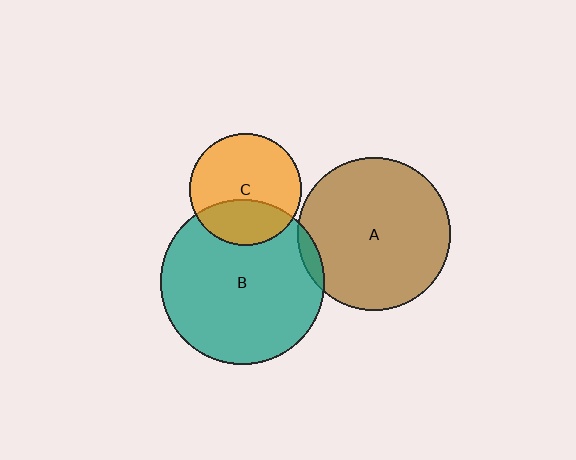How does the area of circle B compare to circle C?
Approximately 2.1 times.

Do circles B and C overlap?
Yes.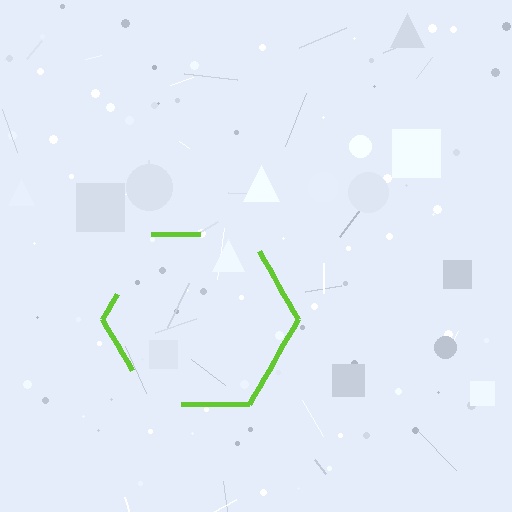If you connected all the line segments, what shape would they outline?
They would outline a hexagon.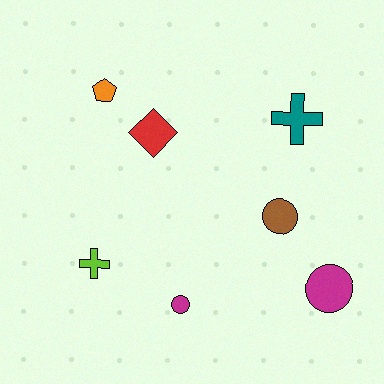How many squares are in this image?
There are no squares.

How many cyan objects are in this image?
There are no cyan objects.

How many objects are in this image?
There are 7 objects.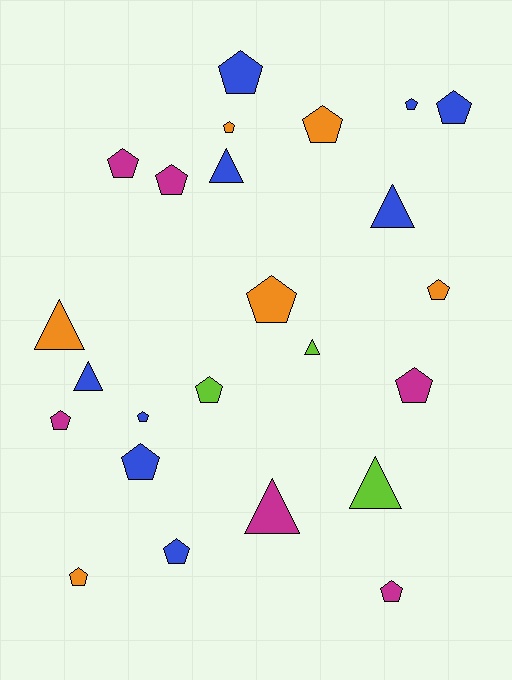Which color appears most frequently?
Blue, with 9 objects.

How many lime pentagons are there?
There is 1 lime pentagon.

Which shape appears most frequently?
Pentagon, with 17 objects.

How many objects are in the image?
There are 24 objects.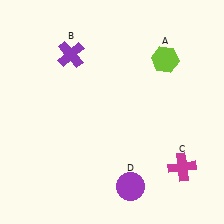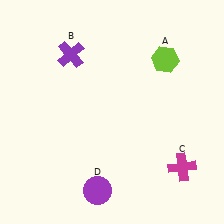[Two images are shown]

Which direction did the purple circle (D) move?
The purple circle (D) moved left.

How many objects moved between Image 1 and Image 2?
1 object moved between the two images.